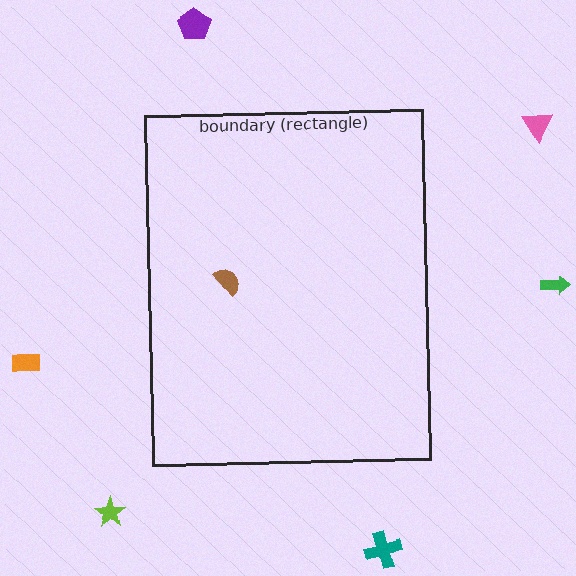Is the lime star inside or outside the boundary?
Outside.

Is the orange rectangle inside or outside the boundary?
Outside.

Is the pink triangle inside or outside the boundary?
Outside.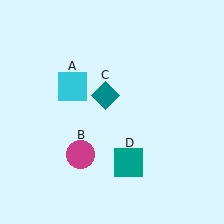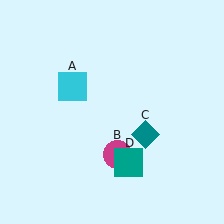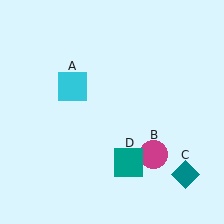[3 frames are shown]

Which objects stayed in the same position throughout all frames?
Cyan square (object A) and teal square (object D) remained stationary.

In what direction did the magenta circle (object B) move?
The magenta circle (object B) moved right.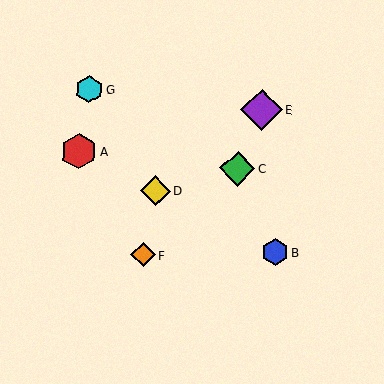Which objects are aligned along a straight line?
Objects A, B, D are aligned along a straight line.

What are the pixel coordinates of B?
Object B is at (275, 252).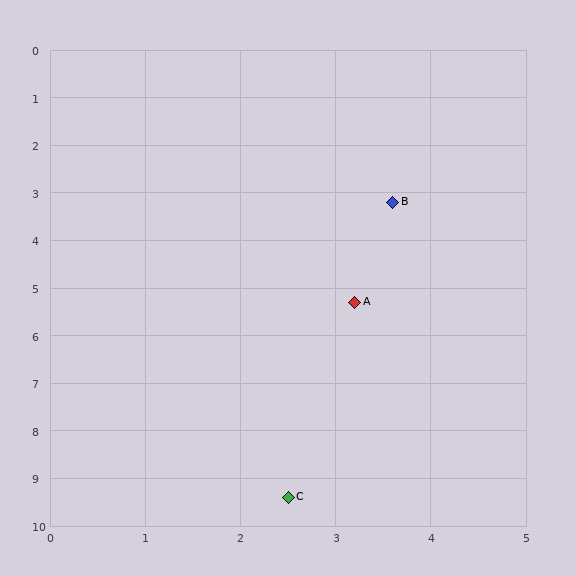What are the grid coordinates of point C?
Point C is at approximately (2.5, 9.4).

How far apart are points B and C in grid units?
Points B and C are about 6.3 grid units apart.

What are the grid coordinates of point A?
Point A is at approximately (3.2, 5.3).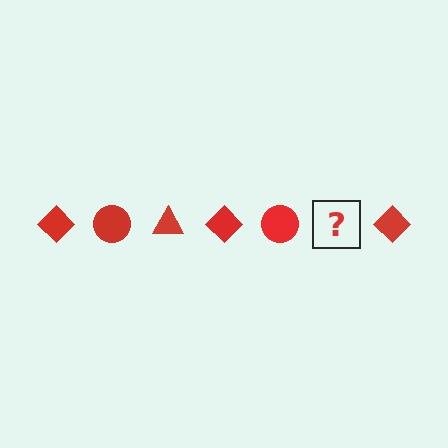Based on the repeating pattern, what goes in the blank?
The blank should be a red triangle.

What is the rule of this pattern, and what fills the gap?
The rule is that the pattern cycles through diamond, circle, triangle shapes in red. The gap should be filled with a red triangle.